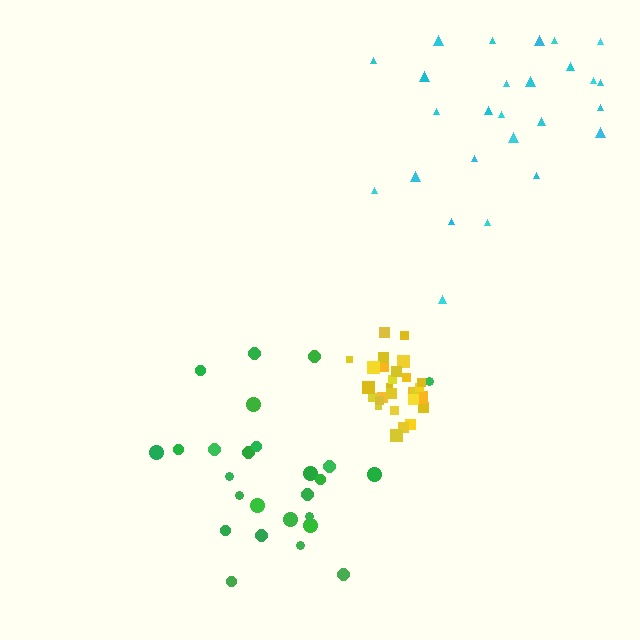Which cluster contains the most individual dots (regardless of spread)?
Yellow (28).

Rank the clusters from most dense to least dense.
yellow, green, cyan.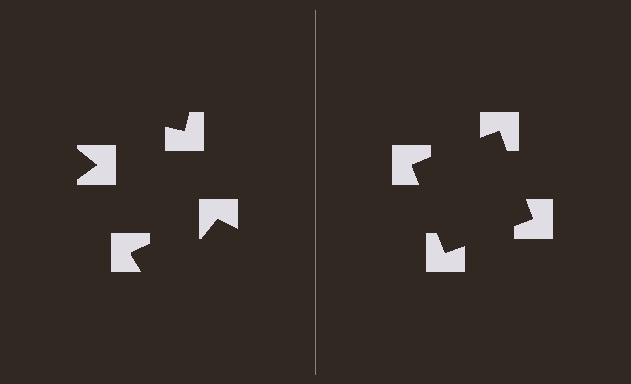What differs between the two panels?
The notched squares are positioned identically on both sides; only the wedge orientations differ. On the right they align to a square; on the left they are misaligned.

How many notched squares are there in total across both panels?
8 — 4 on each side.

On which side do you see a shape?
An illusory square appears on the right side. On the left side the wedge cuts are rotated, so no coherent shape forms.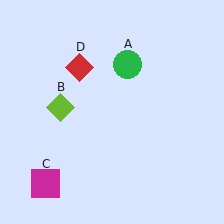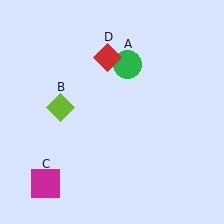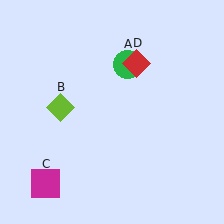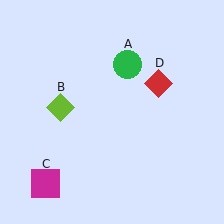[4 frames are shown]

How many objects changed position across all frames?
1 object changed position: red diamond (object D).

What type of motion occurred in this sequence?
The red diamond (object D) rotated clockwise around the center of the scene.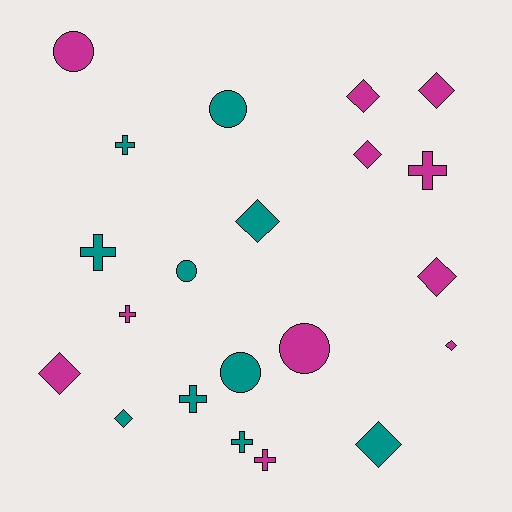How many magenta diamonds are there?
There are 6 magenta diamonds.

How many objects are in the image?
There are 21 objects.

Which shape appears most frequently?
Diamond, with 9 objects.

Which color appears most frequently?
Magenta, with 11 objects.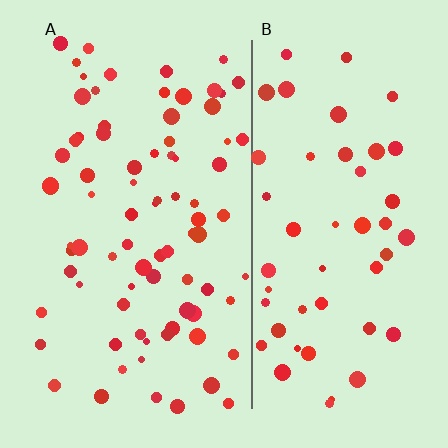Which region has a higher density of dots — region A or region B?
A (the left).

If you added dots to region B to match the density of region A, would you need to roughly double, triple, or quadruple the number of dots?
Approximately double.